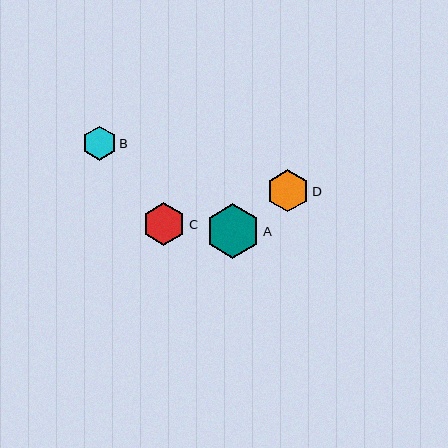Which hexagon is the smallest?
Hexagon B is the smallest with a size of approximately 34 pixels.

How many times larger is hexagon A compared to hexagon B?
Hexagon A is approximately 1.6 times the size of hexagon B.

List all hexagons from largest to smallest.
From largest to smallest: A, C, D, B.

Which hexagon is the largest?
Hexagon A is the largest with a size of approximately 54 pixels.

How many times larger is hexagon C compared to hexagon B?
Hexagon C is approximately 1.3 times the size of hexagon B.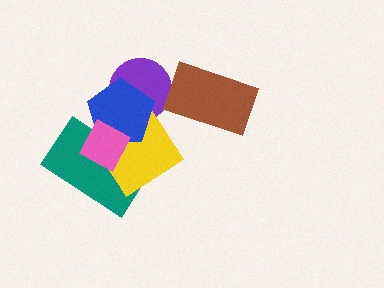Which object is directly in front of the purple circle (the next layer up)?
The yellow diamond is directly in front of the purple circle.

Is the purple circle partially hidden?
Yes, it is partially covered by another shape.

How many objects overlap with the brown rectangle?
0 objects overlap with the brown rectangle.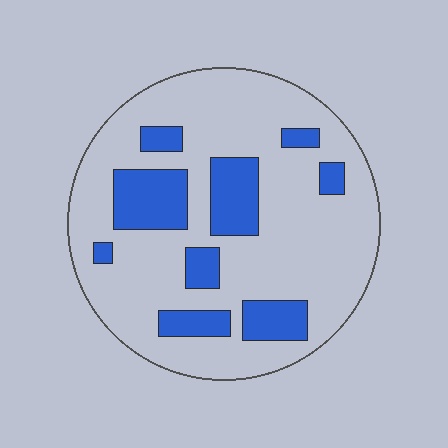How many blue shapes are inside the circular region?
9.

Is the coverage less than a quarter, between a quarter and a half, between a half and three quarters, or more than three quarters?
Less than a quarter.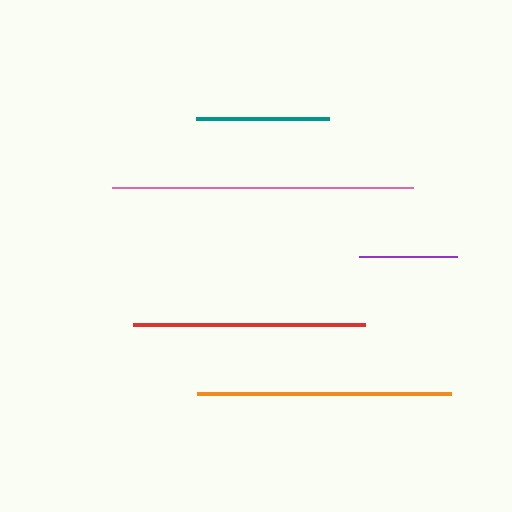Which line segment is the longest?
The pink line is the longest at approximately 302 pixels.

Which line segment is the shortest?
The purple line is the shortest at approximately 98 pixels.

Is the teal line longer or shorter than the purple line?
The teal line is longer than the purple line.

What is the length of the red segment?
The red segment is approximately 232 pixels long.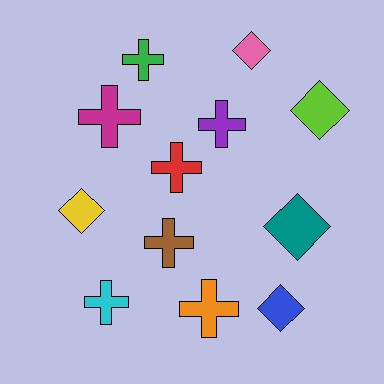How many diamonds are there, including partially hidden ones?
There are 5 diamonds.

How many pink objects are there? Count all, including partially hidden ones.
There is 1 pink object.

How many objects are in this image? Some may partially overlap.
There are 12 objects.